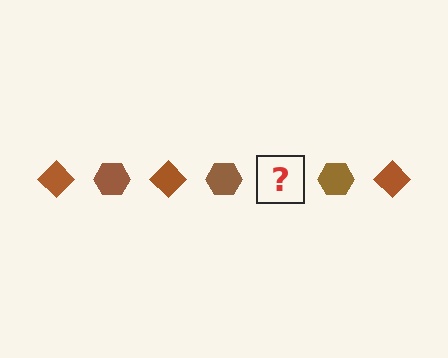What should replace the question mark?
The question mark should be replaced with a brown diamond.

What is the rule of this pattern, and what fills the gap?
The rule is that the pattern cycles through diamond, hexagon shapes in brown. The gap should be filled with a brown diamond.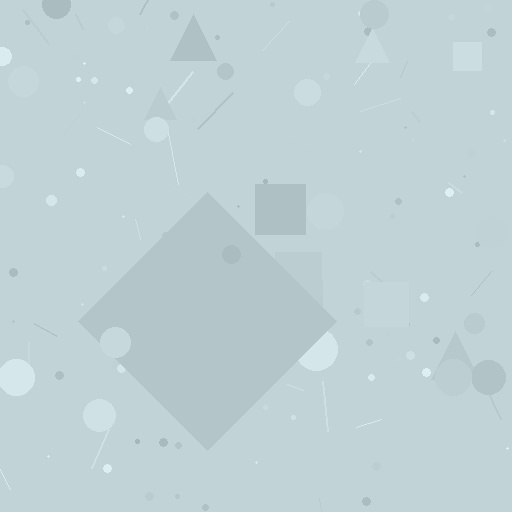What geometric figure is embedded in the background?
A diamond is embedded in the background.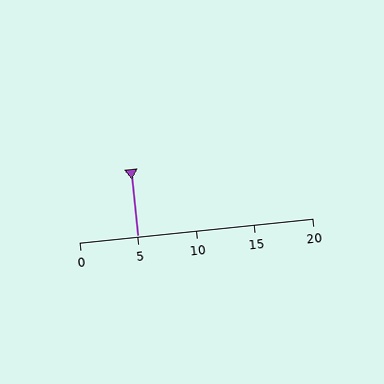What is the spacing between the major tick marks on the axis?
The major ticks are spaced 5 apart.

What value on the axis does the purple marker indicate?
The marker indicates approximately 5.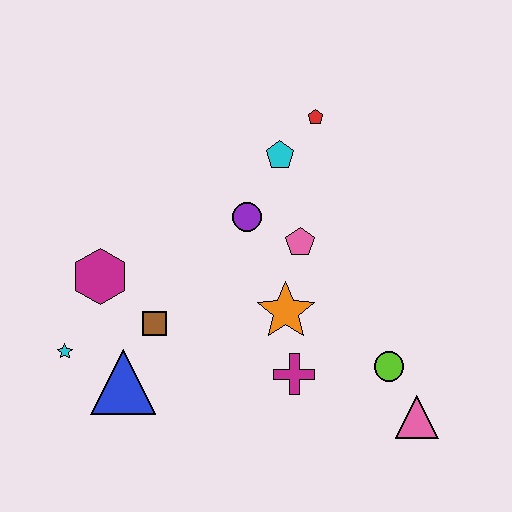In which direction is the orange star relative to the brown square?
The orange star is to the right of the brown square.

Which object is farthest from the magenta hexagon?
The pink triangle is farthest from the magenta hexagon.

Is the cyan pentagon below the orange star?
No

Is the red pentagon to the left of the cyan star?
No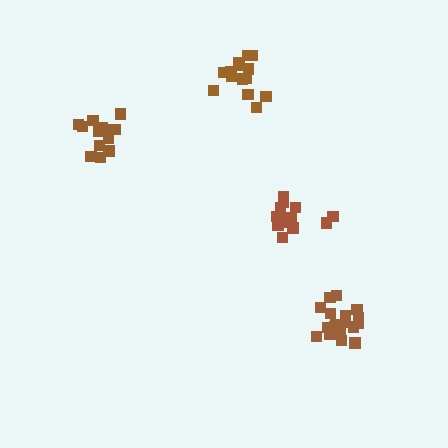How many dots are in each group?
Group 1: 18 dots, Group 2: 13 dots, Group 3: 14 dots, Group 4: 15 dots (60 total).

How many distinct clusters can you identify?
There are 4 distinct clusters.